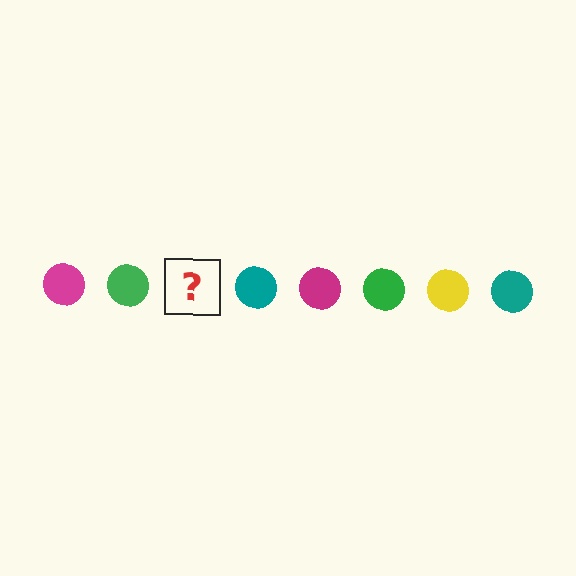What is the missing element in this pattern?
The missing element is a yellow circle.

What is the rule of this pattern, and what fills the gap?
The rule is that the pattern cycles through magenta, green, yellow, teal circles. The gap should be filled with a yellow circle.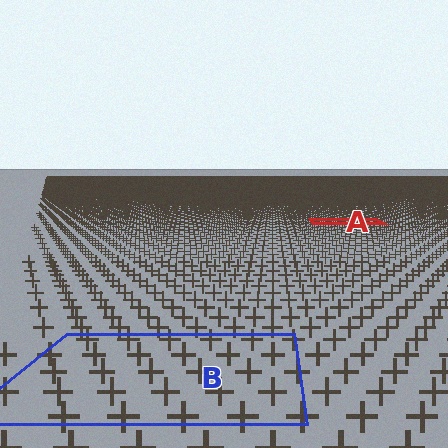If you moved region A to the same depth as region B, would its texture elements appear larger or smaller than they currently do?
They would appear larger. At a closer depth, the same texture elements are projected at a bigger on-screen size.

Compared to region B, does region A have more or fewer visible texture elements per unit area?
Region A has more texture elements per unit area — they are packed more densely because it is farther away.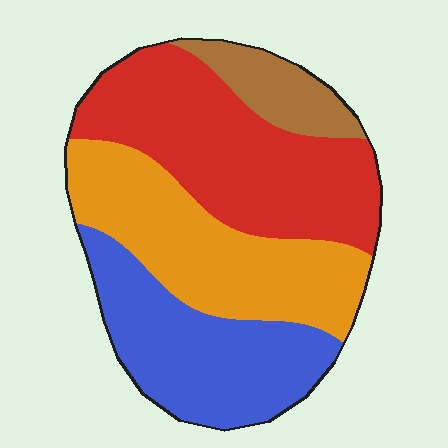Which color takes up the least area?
Brown, at roughly 10%.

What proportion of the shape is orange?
Orange covers around 30% of the shape.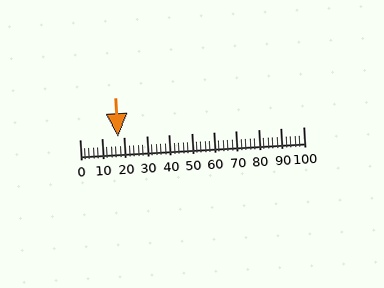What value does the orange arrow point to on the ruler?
The orange arrow points to approximately 17.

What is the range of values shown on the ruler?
The ruler shows values from 0 to 100.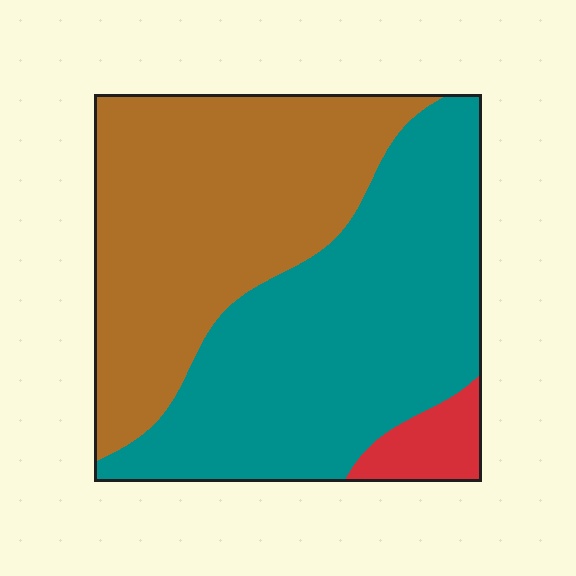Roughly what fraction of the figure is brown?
Brown covers 45% of the figure.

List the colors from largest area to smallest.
From largest to smallest: teal, brown, red.